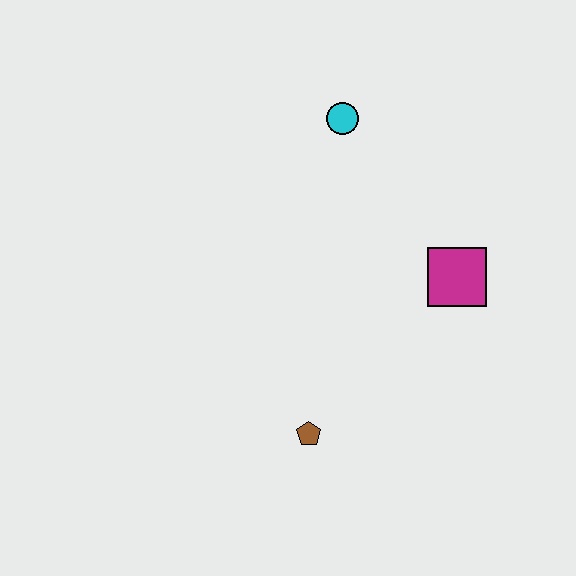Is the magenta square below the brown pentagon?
No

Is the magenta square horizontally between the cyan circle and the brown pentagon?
No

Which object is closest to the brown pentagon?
The magenta square is closest to the brown pentagon.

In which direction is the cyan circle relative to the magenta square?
The cyan circle is above the magenta square.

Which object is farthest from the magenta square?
The brown pentagon is farthest from the magenta square.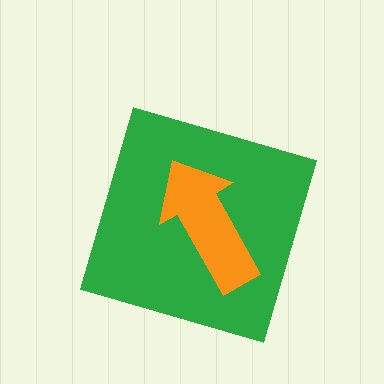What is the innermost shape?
The orange arrow.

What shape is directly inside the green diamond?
The orange arrow.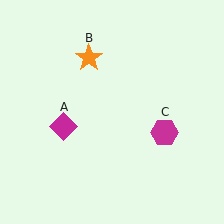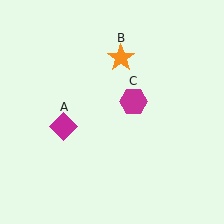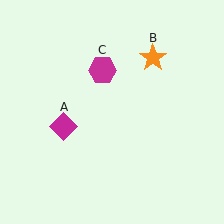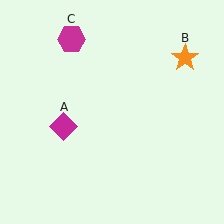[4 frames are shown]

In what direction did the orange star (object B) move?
The orange star (object B) moved right.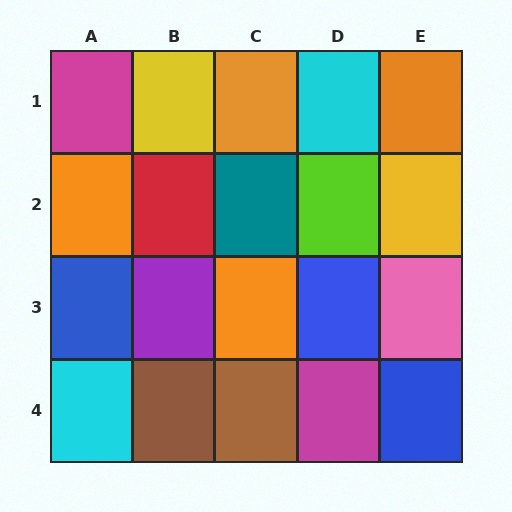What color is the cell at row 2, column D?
Lime.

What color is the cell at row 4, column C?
Brown.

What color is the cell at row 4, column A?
Cyan.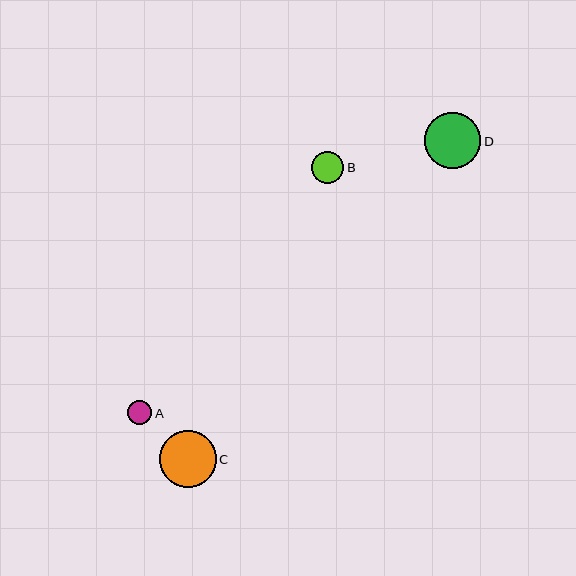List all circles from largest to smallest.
From largest to smallest: C, D, B, A.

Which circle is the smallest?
Circle A is the smallest with a size of approximately 24 pixels.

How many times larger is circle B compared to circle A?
Circle B is approximately 1.4 times the size of circle A.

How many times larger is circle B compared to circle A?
Circle B is approximately 1.4 times the size of circle A.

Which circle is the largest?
Circle C is the largest with a size of approximately 57 pixels.